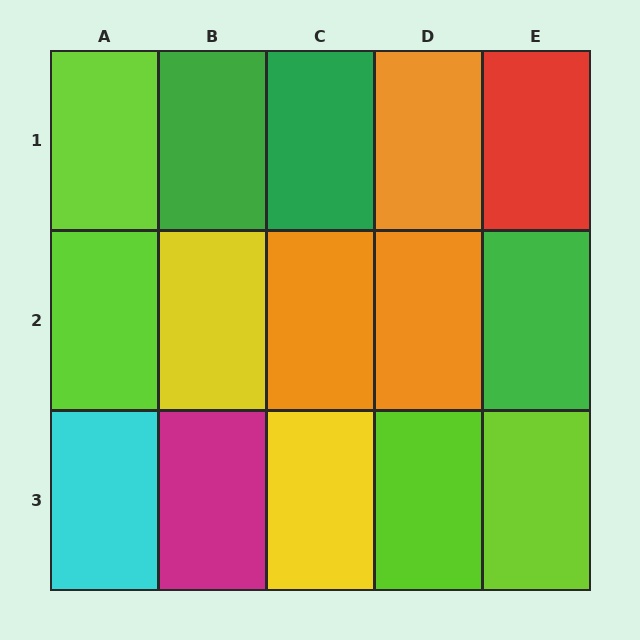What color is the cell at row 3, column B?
Magenta.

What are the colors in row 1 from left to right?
Lime, green, green, orange, red.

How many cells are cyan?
1 cell is cyan.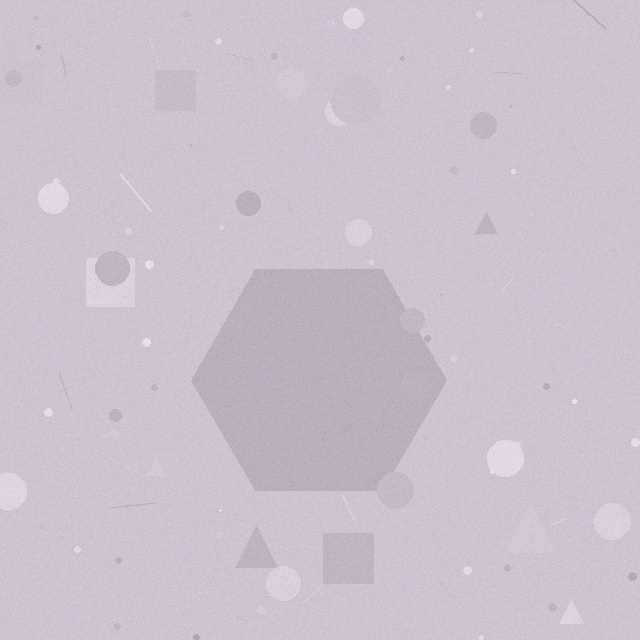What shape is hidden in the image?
A hexagon is hidden in the image.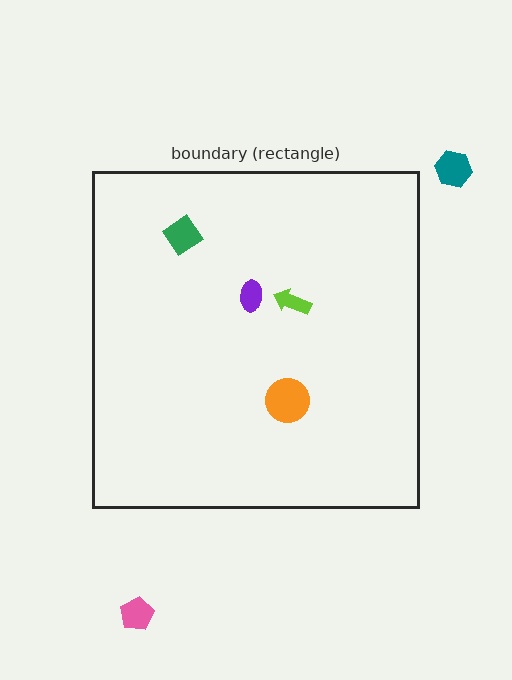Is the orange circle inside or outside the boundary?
Inside.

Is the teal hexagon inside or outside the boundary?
Outside.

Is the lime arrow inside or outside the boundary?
Inside.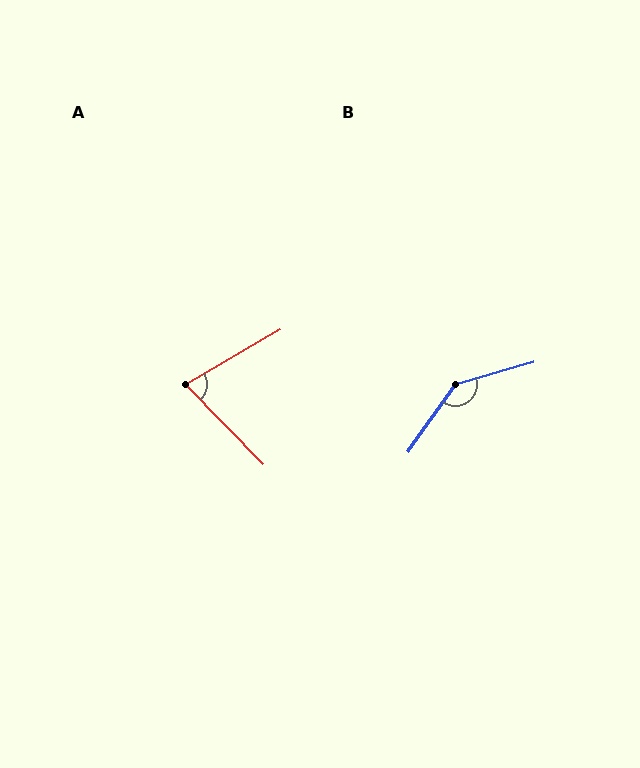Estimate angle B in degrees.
Approximately 141 degrees.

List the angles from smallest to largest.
A (76°), B (141°).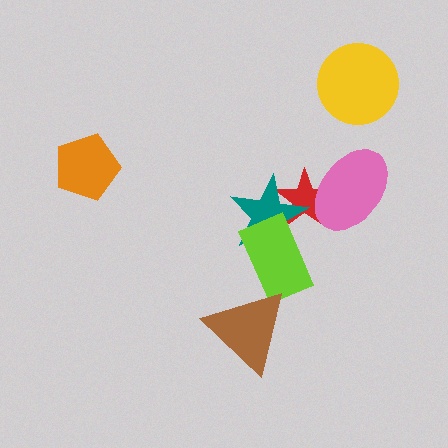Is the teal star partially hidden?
Yes, it is partially covered by another shape.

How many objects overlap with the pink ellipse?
1 object overlaps with the pink ellipse.